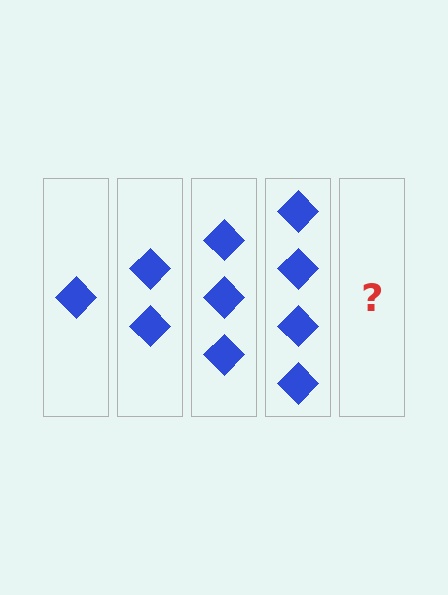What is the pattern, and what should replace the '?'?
The pattern is that each step adds one more diamond. The '?' should be 5 diamonds.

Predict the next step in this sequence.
The next step is 5 diamonds.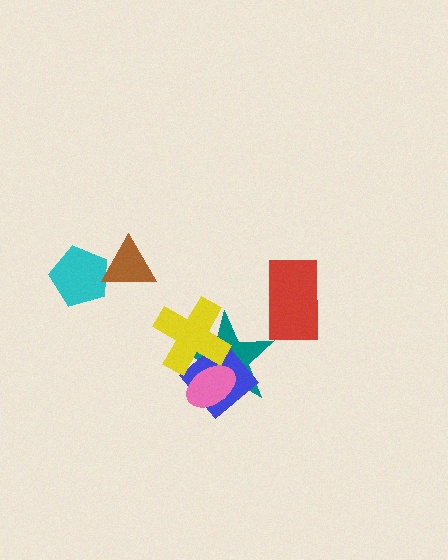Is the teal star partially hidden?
Yes, it is partially covered by another shape.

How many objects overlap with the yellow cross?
3 objects overlap with the yellow cross.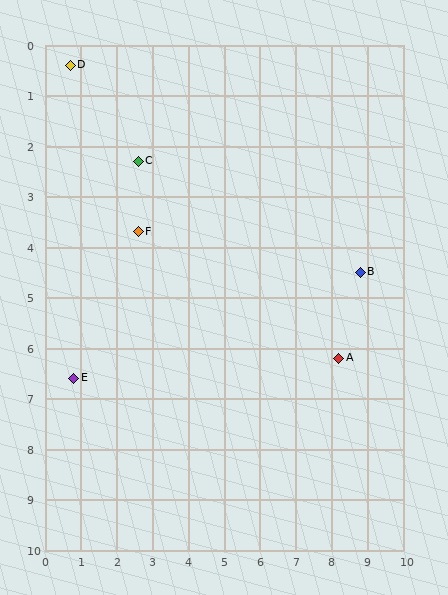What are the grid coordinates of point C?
Point C is at approximately (2.6, 2.3).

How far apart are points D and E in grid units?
Points D and E are about 6.2 grid units apart.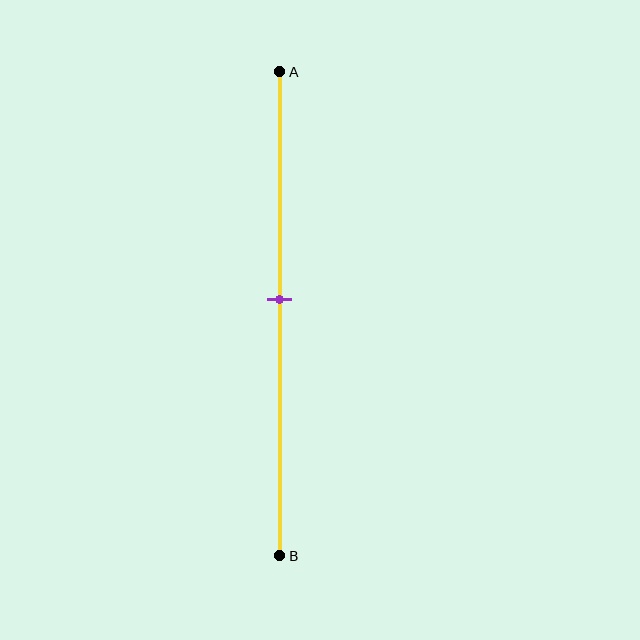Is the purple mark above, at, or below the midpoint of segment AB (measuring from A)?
The purple mark is approximately at the midpoint of segment AB.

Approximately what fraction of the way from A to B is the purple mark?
The purple mark is approximately 45% of the way from A to B.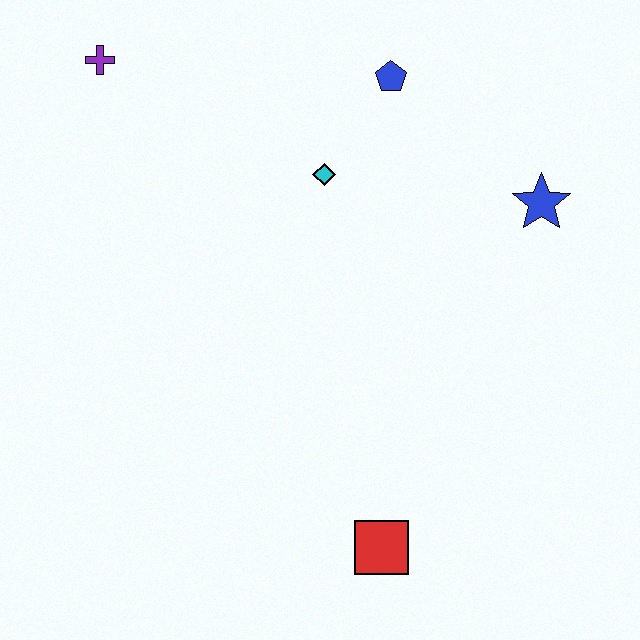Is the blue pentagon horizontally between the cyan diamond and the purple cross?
No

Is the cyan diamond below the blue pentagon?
Yes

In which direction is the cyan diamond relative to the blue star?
The cyan diamond is to the left of the blue star.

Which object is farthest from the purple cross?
The red square is farthest from the purple cross.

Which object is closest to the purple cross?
The cyan diamond is closest to the purple cross.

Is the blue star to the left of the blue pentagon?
No